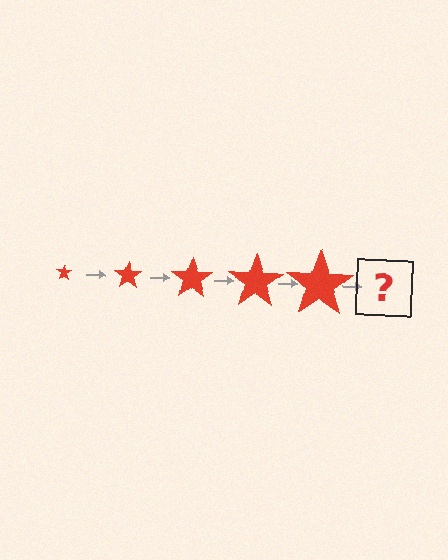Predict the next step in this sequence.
The next step is a red star, larger than the previous one.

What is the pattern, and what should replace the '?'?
The pattern is that the star gets progressively larger each step. The '?' should be a red star, larger than the previous one.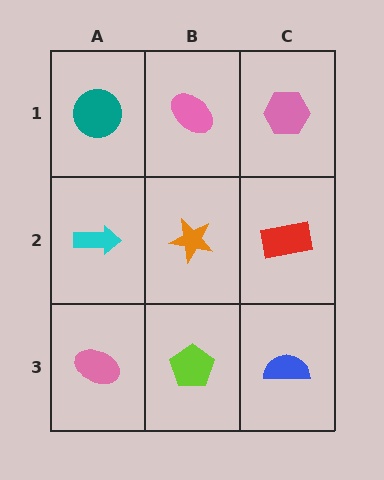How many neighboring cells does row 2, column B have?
4.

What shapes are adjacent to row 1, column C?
A red rectangle (row 2, column C), a pink ellipse (row 1, column B).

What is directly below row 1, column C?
A red rectangle.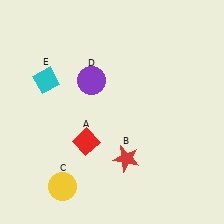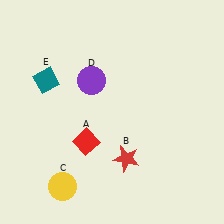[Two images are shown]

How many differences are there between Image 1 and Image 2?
There is 1 difference between the two images.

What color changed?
The diamond (E) changed from cyan in Image 1 to teal in Image 2.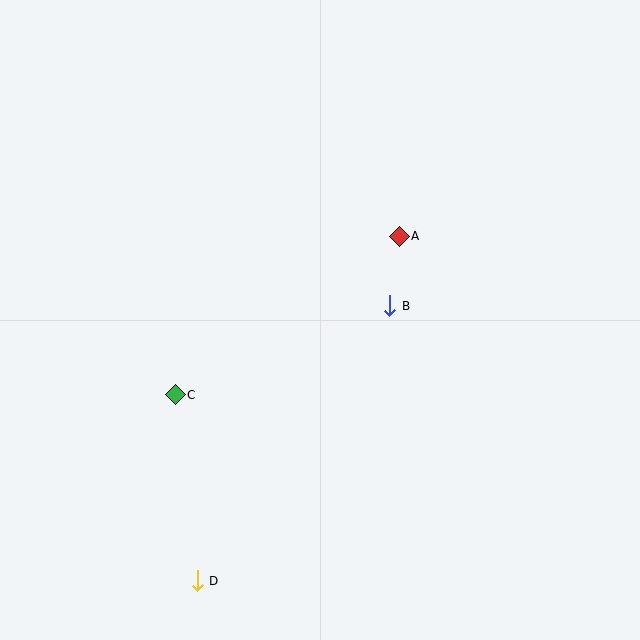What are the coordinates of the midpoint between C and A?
The midpoint between C and A is at (287, 315).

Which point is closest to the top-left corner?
Point C is closest to the top-left corner.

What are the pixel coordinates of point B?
Point B is at (390, 306).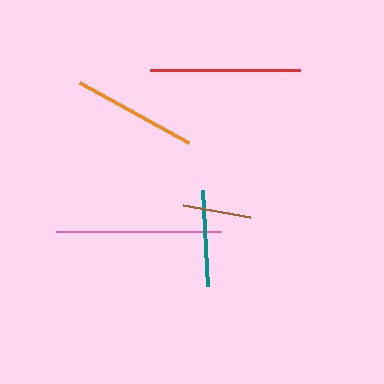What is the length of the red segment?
The red segment is approximately 150 pixels long.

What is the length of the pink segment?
The pink segment is approximately 165 pixels long.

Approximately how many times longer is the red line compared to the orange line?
The red line is approximately 1.2 times the length of the orange line.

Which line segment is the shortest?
The brown line is the shortest at approximately 68 pixels.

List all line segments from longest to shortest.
From longest to shortest: pink, red, orange, teal, brown.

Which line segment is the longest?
The pink line is the longest at approximately 165 pixels.